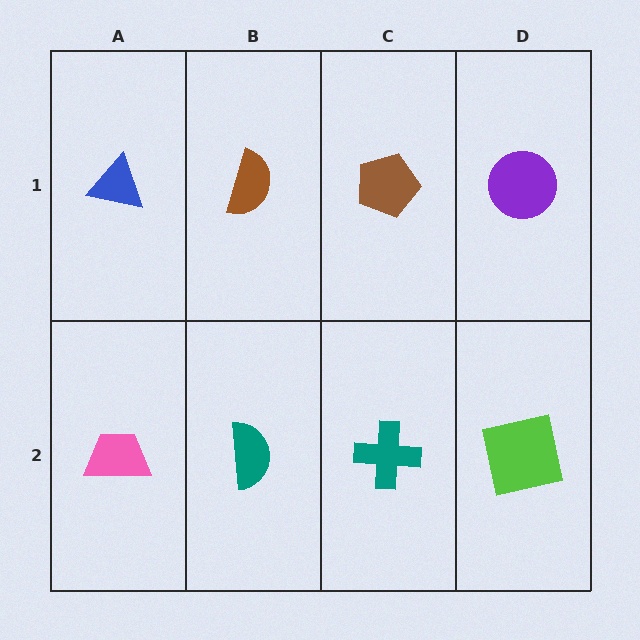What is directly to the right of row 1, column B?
A brown pentagon.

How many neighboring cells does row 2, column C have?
3.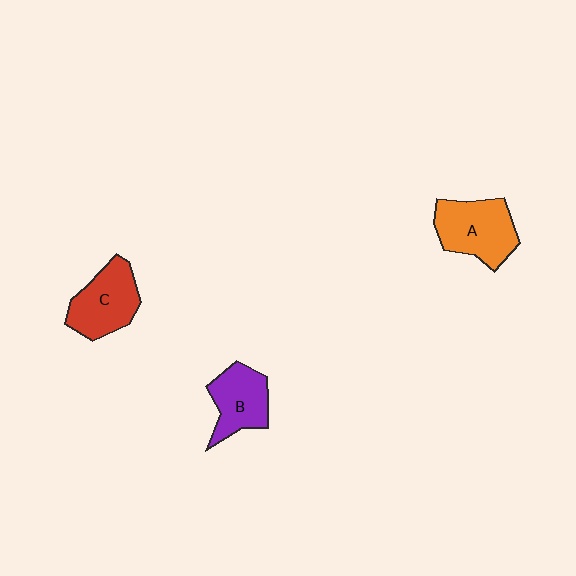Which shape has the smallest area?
Shape B (purple).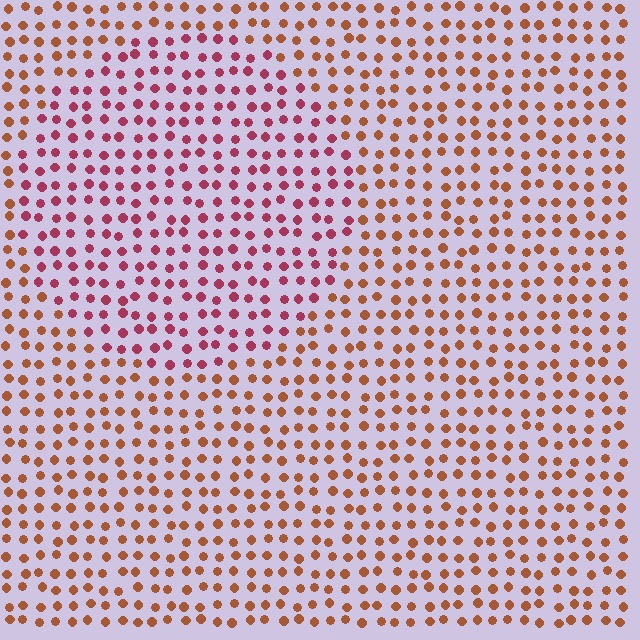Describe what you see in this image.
The image is filled with small brown elements in a uniform arrangement. A circle-shaped region is visible where the elements are tinted to a slightly different hue, forming a subtle color boundary.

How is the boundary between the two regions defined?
The boundary is defined purely by a slight shift in hue (about 39 degrees). Spacing, size, and orientation are identical on both sides.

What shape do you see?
I see a circle.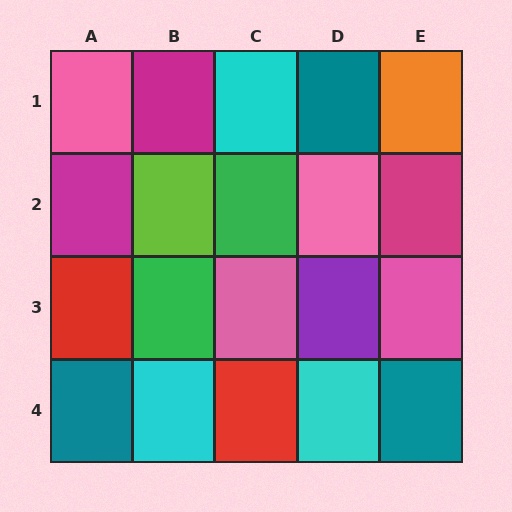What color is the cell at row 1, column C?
Cyan.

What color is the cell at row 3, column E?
Pink.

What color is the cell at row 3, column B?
Green.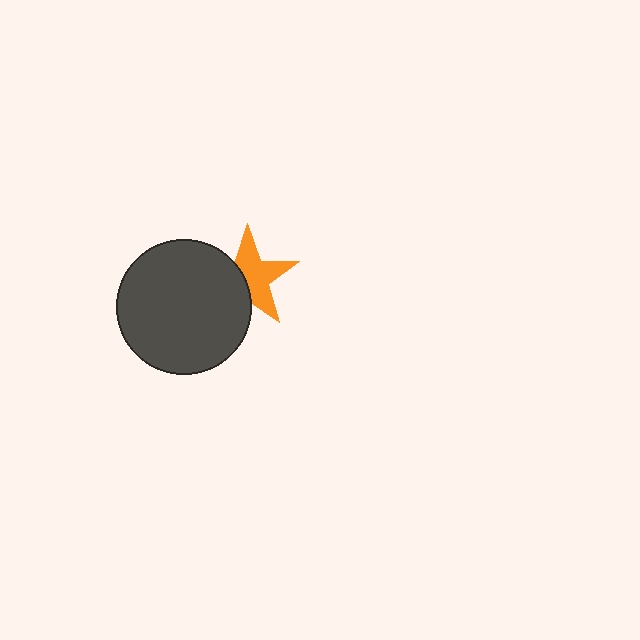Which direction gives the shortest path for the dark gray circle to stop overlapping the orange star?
Moving left gives the shortest separation.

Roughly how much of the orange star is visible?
About half of it is visible (roughly 60%).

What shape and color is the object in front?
The object in front is a dark gray circle.